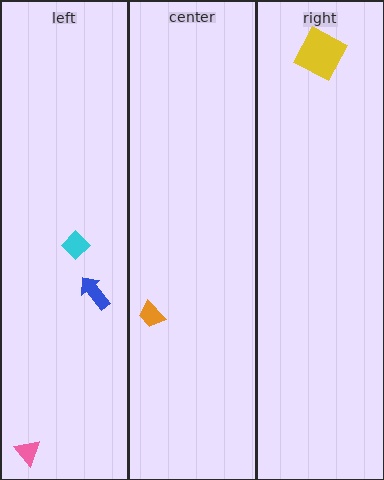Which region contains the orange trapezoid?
The center region.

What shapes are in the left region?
The blue arrow, the cyan diamond, the pink triangle.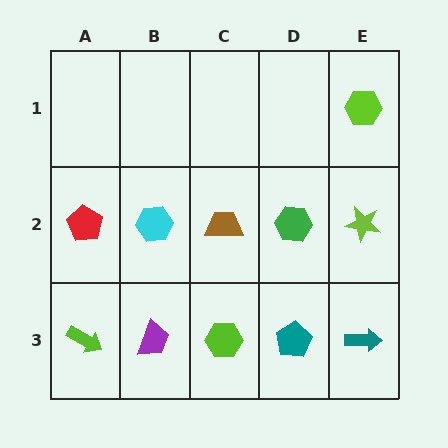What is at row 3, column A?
A lime arrow.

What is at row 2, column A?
A red pentagon.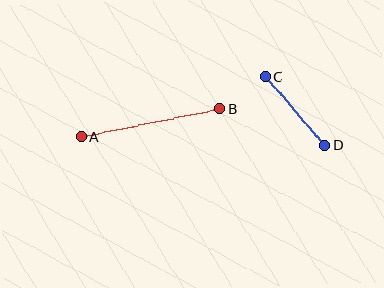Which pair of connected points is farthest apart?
Points A and B are farthest apart.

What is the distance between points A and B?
The distance is approximately 142 pixels.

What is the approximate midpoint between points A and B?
The midpoint is at approximately (150, 123) pixels.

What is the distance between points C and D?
The distance is approximately 91 pixels.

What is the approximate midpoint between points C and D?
The midpoint is at approximately (295, 111) pixels.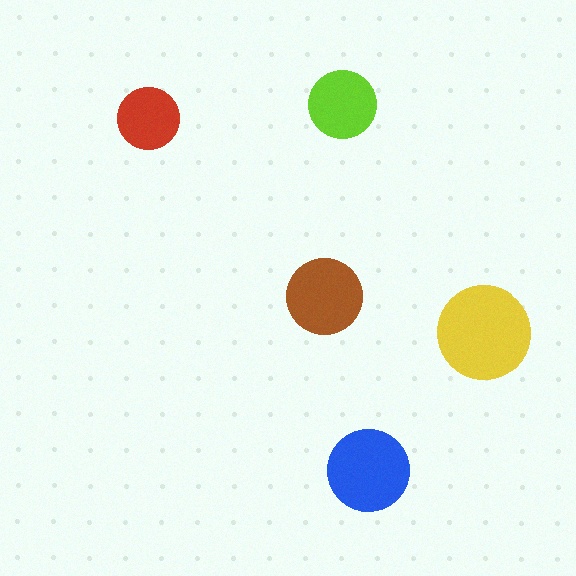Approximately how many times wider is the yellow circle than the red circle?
About 1.5 times wider.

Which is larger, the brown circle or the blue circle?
The blue one.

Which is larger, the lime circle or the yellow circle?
The yellow one.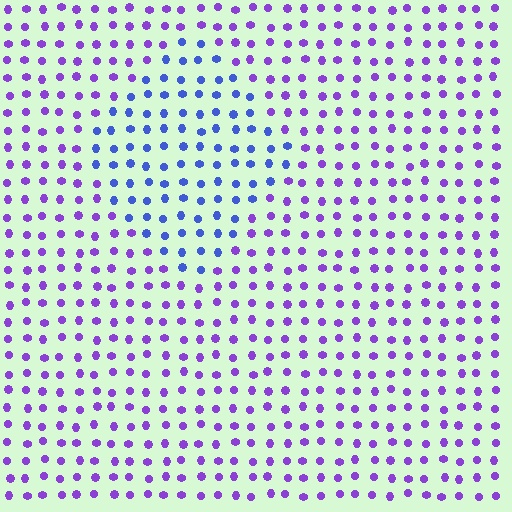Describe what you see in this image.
The image is filled with small purple elements in a uniform arrangement. A diamond-shaped region is visible where the elements are tinted to a slightly different hue, forming a subtle color boundary.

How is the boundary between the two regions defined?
The boundary is defined purely by a slight shift in hue (about 42 degrees). Spacing, size, and orientation are identical on both sides.